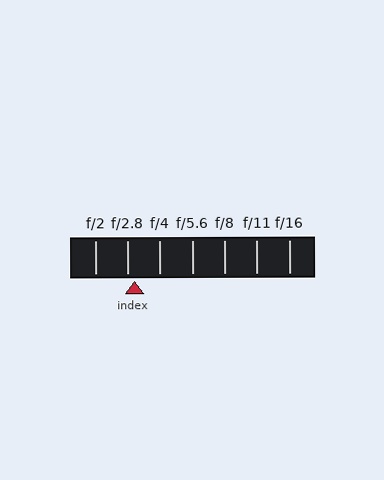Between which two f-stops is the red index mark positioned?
The index mark is between f/2.8 and f/4.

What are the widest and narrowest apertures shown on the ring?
The widest aperture shown is f/2 and the narrowest is f/16.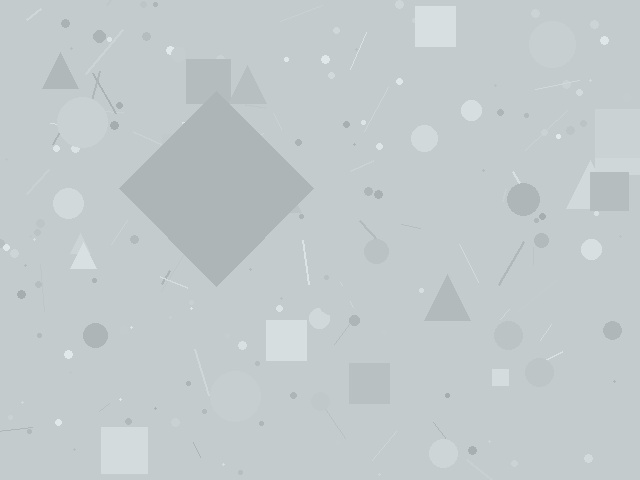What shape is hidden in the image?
A diamond is hidden in the image.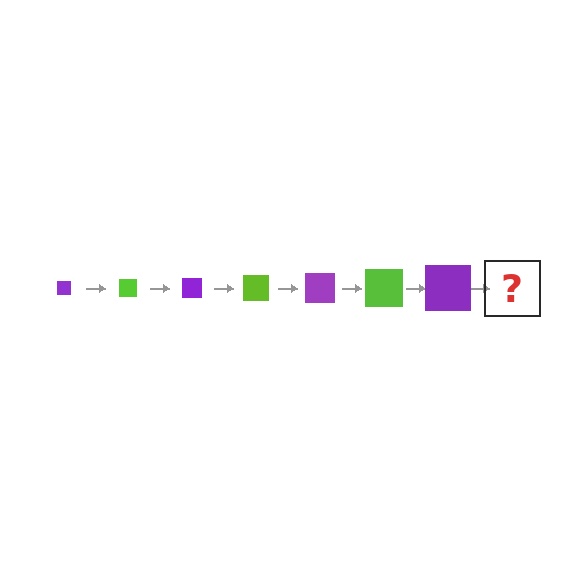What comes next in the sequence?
The next element should be a lime square, larger than the previous one.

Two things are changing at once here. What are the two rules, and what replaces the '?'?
The two rules are that the square grows larger each step and the color cycles through purple and lime. The '?' should be a lime square, larger than the previous one.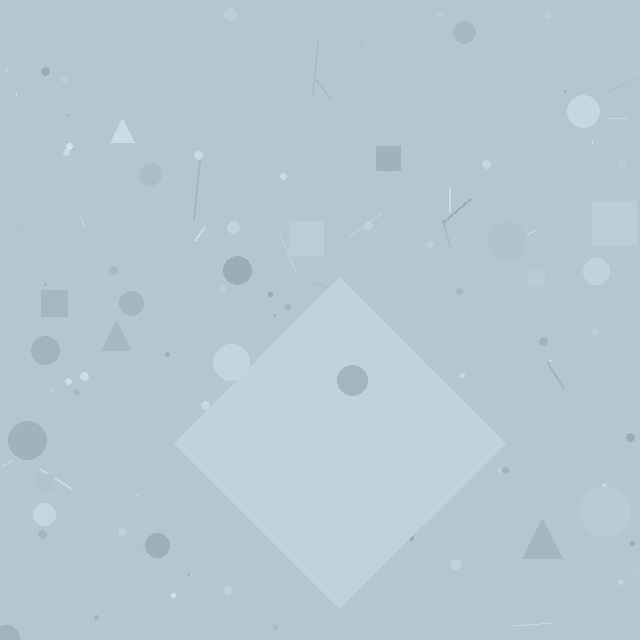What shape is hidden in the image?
A diamond is hidden in the image.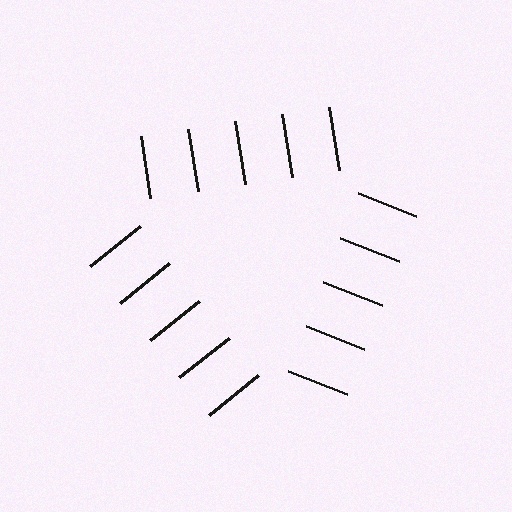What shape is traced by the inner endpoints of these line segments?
An illusory triangle — the line segments terminate on its edges but no continuous stroke is drawn.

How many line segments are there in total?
15 — 5 along each of the 3 edges.